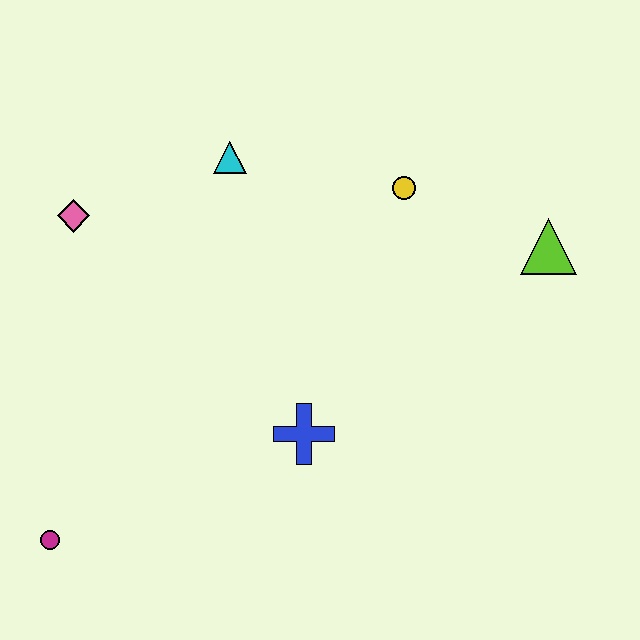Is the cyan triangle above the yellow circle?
Yes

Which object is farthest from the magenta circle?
The lime triangle is farthest from the magenta circle.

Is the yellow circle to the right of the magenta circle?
Yes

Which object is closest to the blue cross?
The yellow circle is closest to the blue cross.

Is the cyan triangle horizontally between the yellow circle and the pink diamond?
Yes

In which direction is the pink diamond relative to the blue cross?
The pink diamond is to the left of the blue cross.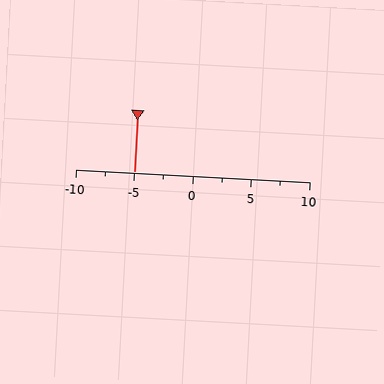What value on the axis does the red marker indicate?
The marker indicates approximately -5.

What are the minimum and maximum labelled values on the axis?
The axis runs from -10 to 10.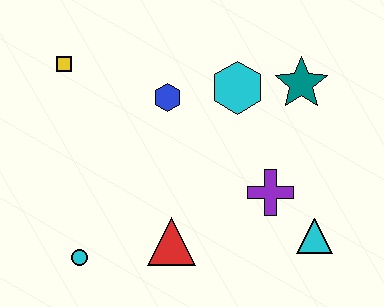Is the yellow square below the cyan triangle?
No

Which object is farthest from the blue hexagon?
The cyan triangle is farthest from the blue hexagon.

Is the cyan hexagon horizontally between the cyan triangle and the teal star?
No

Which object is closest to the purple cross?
The cyan triangle is closest to the purple cross.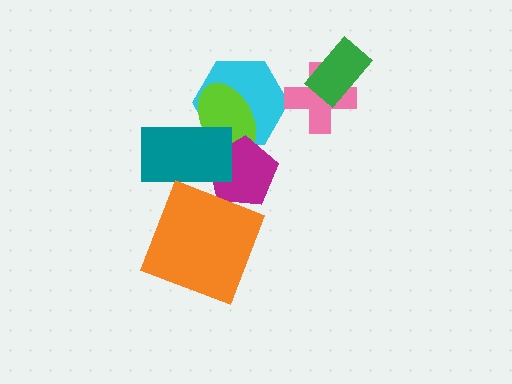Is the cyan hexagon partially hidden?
Yes, it is partially covered by another shape.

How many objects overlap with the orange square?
0 objects overlap with the orange square.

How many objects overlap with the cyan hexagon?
3 objects overlap with the cyan hexagon.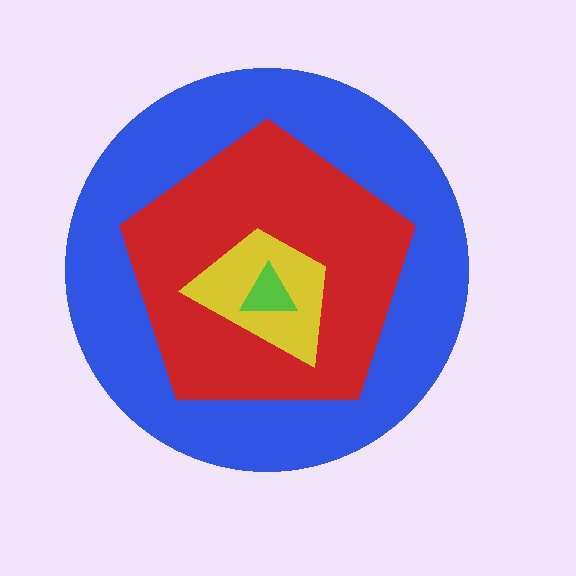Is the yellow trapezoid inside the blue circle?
Yes.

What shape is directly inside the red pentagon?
The yellow trapezoid.